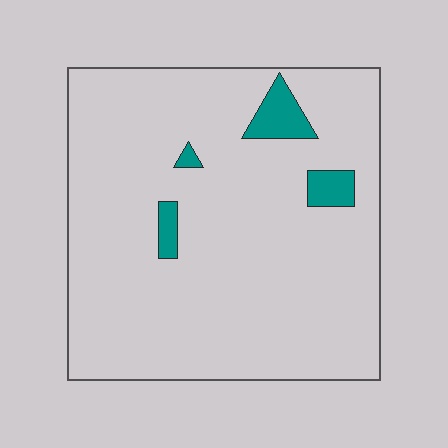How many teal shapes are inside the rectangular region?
4.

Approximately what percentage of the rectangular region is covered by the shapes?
Approximately 5%.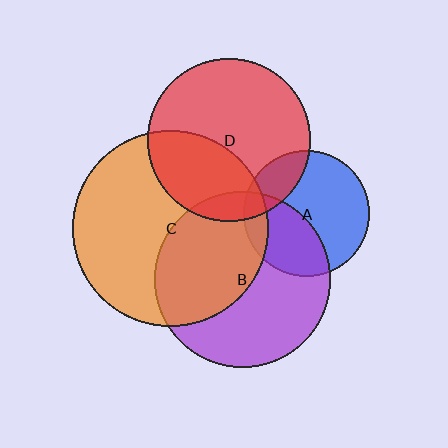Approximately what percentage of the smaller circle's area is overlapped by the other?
Approximately 10%.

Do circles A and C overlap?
Yes.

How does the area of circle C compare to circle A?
Approximately 2.4 times.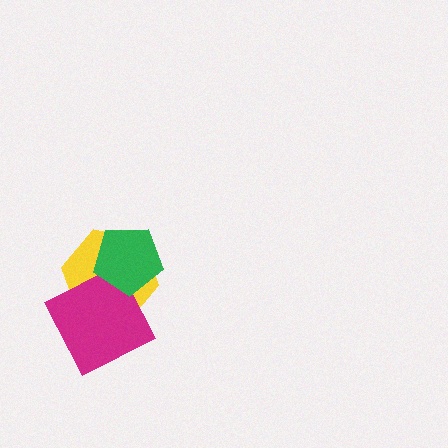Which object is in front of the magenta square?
The green pentagon is in front of the magenta square.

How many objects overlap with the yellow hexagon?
2 objects overlap with the yellow hexagon.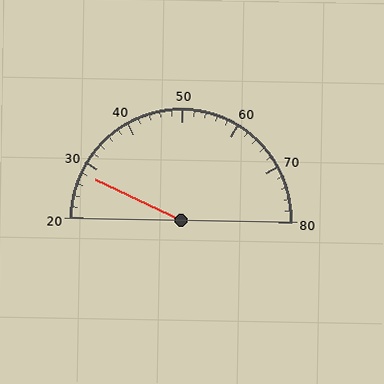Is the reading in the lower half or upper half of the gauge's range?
The reading is in the lower half of the range (20 to 80).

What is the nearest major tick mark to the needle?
The nearest major tick mark is 30.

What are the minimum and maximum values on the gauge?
The gauge ranges from 20 to 80.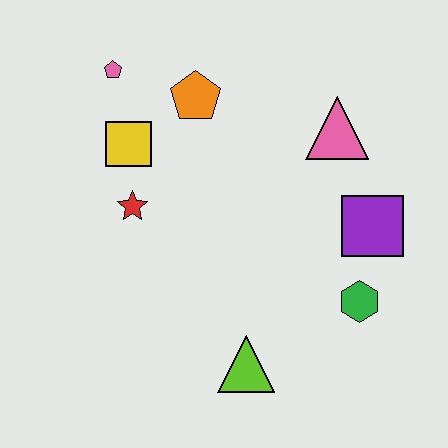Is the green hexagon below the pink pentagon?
Yes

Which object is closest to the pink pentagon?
The yellow square is closest to the pink pentagon.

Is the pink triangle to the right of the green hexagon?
No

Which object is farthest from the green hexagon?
The pink pentagon is farthest from the green hexagon.